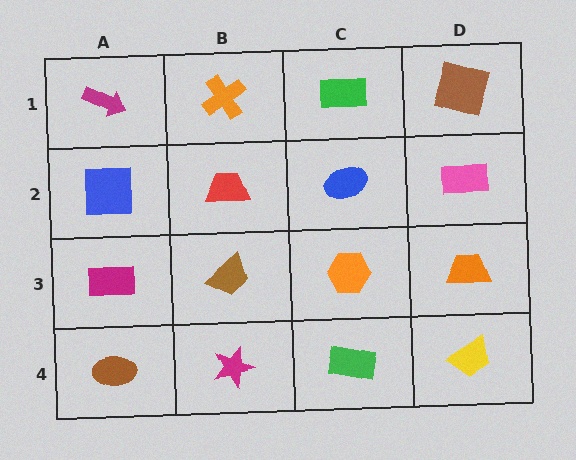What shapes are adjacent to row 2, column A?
A magenta arrow (row 1, column A), a magenta rectangle (row 3, column A), a red trapezoid (row 2, column B).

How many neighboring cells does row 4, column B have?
3.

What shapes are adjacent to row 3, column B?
A red trapezoid (row 2, column B), a magenta star (row 4, column B), a magenta rectangle (row 3, column A), an orange hexagon (row 3, column C).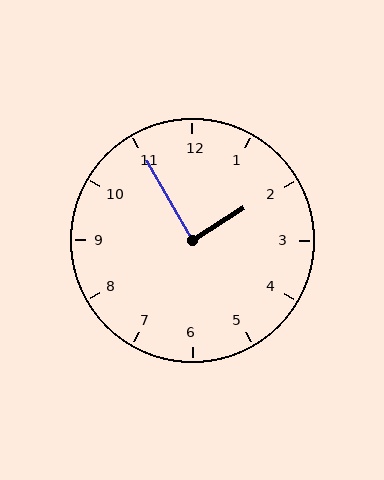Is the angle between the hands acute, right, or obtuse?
It is right.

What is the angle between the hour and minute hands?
Approximately 88 degrees.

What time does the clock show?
1:55.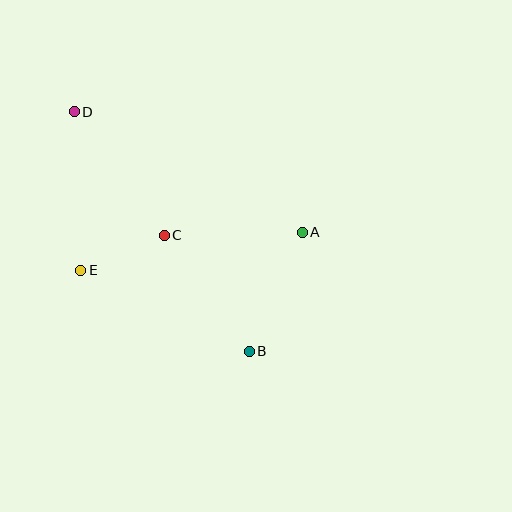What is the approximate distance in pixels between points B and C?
The distance between B and C is approximately 143 pixels.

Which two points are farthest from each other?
Points B and D are farthest from each other.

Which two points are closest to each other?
Points C and E are closest to each other.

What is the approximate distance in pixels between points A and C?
The distance between A and C is approximately 138 pixels.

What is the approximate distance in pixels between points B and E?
The distance between B and E is approximately 187 pixels.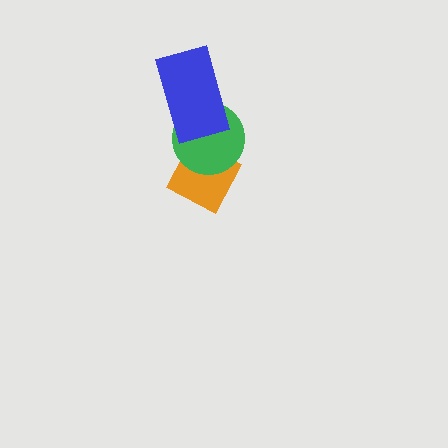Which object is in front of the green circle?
The blue rectangle is in front of the green circle.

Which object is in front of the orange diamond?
The green circle is in front of the orange diamond.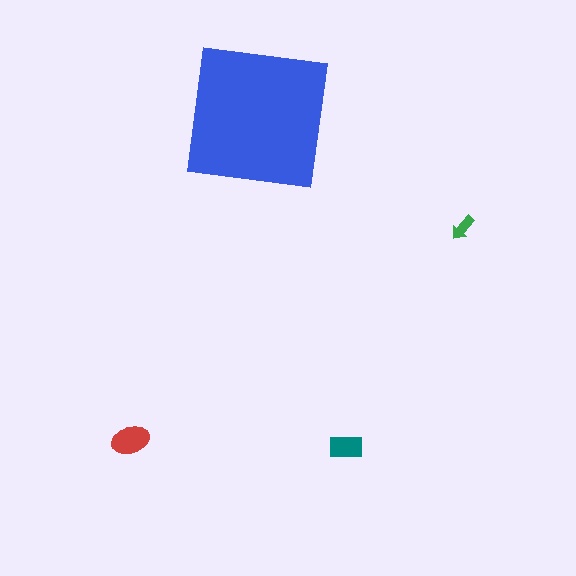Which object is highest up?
The blue square is topmost.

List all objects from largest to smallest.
The blue square, the red ellipse, the teal rectangle, the green arrow.